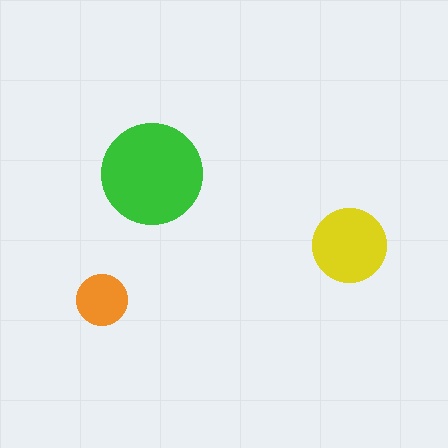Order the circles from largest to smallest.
the green one, the yellow one, the orange one.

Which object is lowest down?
The orange circle is bottommost.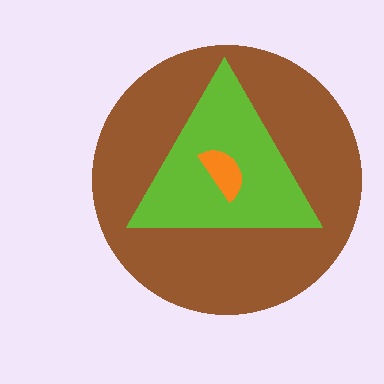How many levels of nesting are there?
3.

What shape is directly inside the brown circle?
The lime triangle.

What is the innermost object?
The orange semicircle.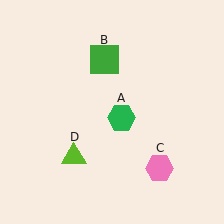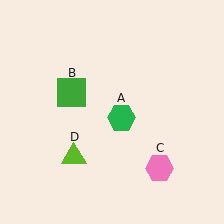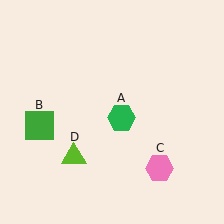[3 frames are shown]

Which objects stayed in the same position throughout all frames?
Green hexagon (object A) and pink hexagon (object C) and lime triangle (object D) remained stationary.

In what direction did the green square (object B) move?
The green square (object B) moved down and to the left.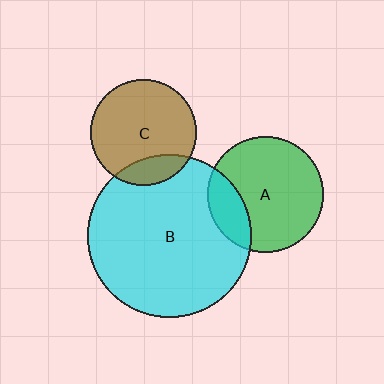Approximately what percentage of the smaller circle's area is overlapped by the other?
Approximately 20%.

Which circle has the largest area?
Circle B (cyan).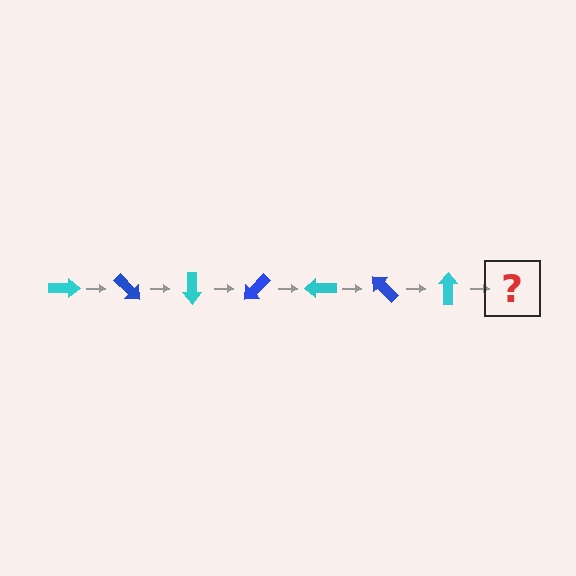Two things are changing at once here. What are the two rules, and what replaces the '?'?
The two rules are that it rotates 45 degrees each step and the color cycles through cyan and blue. The '?' should be a blue arrow, rotated 315 degrees from the start.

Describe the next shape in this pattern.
It should be a blue arrow, rotated 315 degrees from the start.